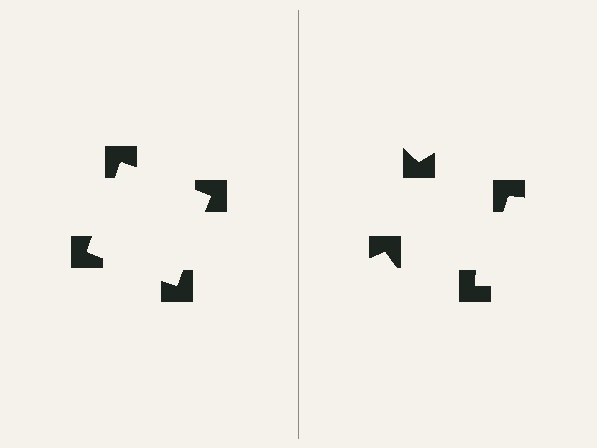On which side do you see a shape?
An illusory square appears on the left side. On the right side the wedge cuts are rotated, so no coherent shape forms.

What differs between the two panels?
The notched squares are positioned identically on both sides; only the wedge orientations differ. On the left they align to a square; on the right they are misaligned.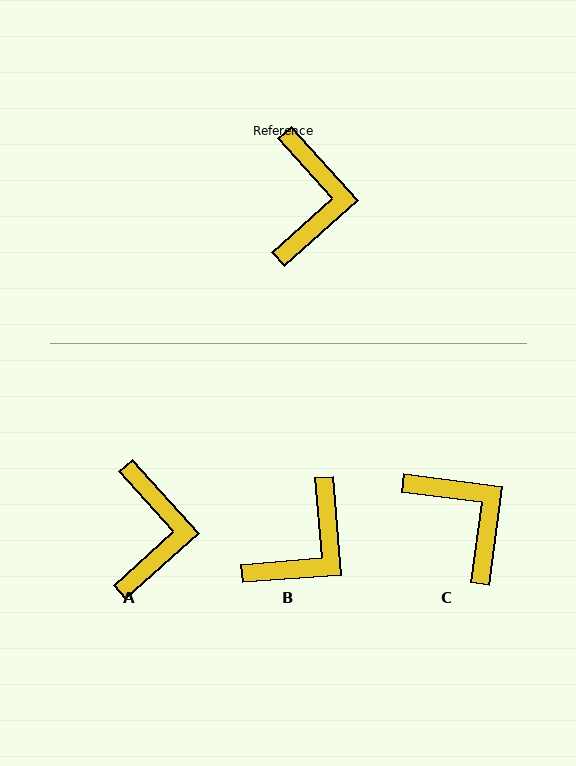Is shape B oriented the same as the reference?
No, it is off by about 38 degrees.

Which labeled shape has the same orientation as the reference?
A.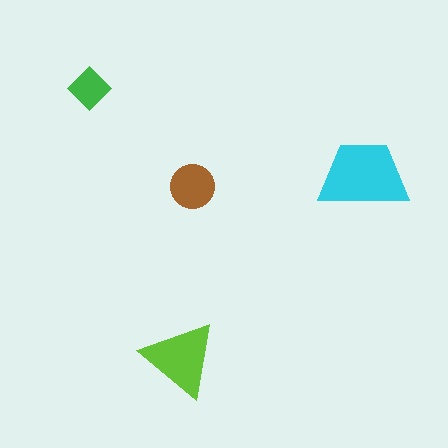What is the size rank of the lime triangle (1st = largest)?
2nd.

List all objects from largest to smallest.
The cyan trapezoid, the lime triangle, the brown circle, the green diamond.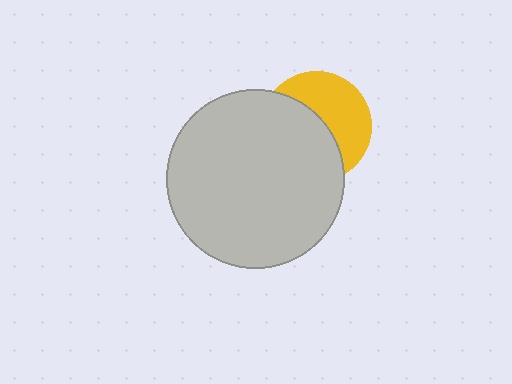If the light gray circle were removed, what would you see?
You would see the complete yellow circle.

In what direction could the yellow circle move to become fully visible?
The yellow circle could move toward the upper-right. That would shift it out from behind the light gray circle entirely.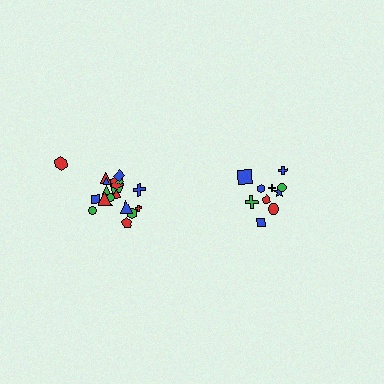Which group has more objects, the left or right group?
The left group.